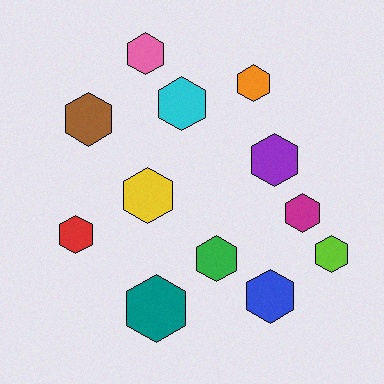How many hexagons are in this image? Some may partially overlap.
There are 12 hexagons.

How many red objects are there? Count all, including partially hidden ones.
There is 1 red object.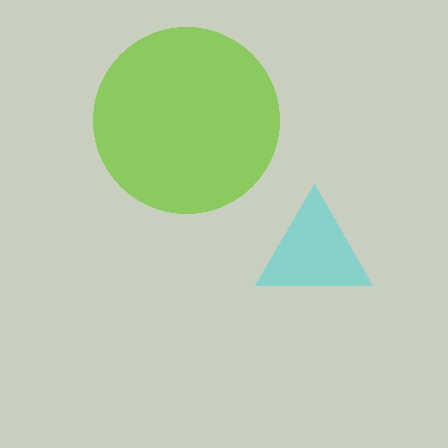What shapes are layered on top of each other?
The layered shapes are: a lime circle, a cyan triangle.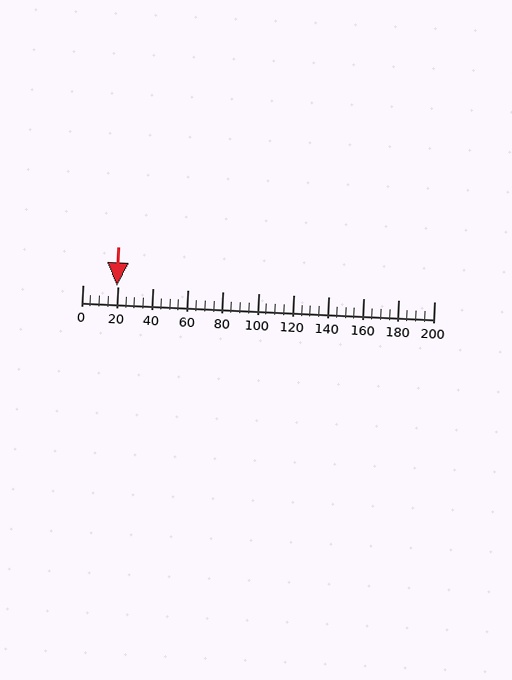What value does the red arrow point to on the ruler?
The red arrow points to approximately 20.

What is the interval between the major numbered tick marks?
The major tick marks are spaced 20 units apart.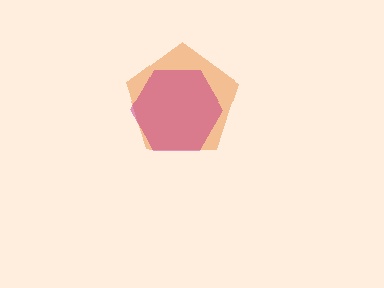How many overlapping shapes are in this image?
There are 2 overlapping shapes in the image.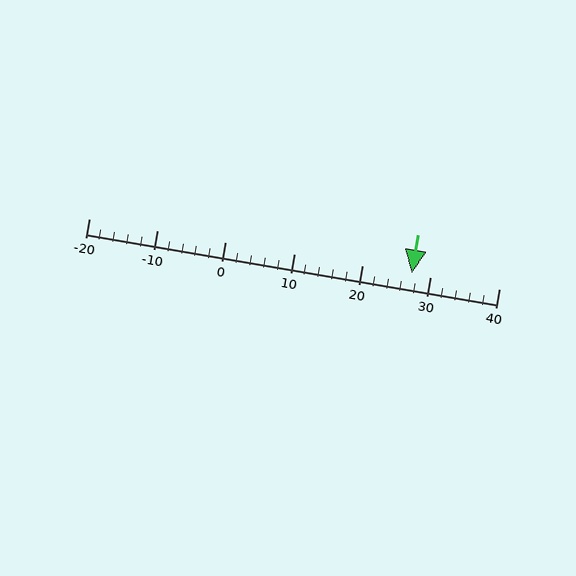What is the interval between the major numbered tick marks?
The major tick marks are spaced 10 units apart.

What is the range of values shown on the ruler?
The ruler shows values from -20 to 40.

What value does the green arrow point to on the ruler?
The green arrow points to approximately 27.